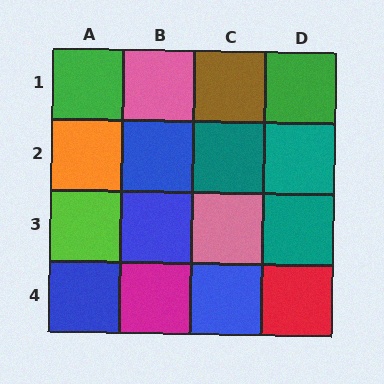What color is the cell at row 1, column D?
Green.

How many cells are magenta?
1 cell is magenta.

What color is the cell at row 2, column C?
Teal.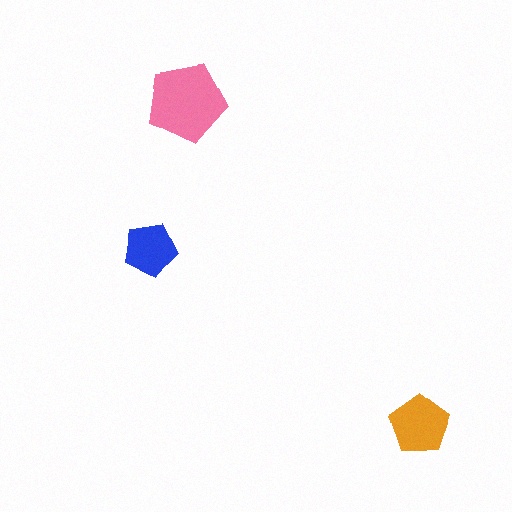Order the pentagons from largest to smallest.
the pink one, the orange one, the blue one.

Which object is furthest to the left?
The blue pentagon is leftmost.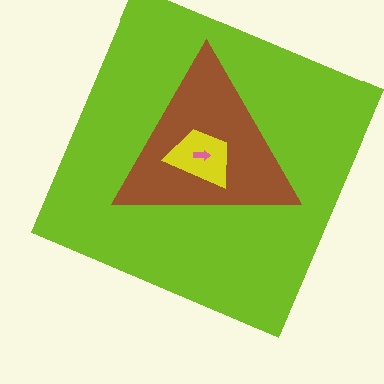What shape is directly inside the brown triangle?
The yellow trapezoid.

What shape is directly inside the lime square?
The brown triangle.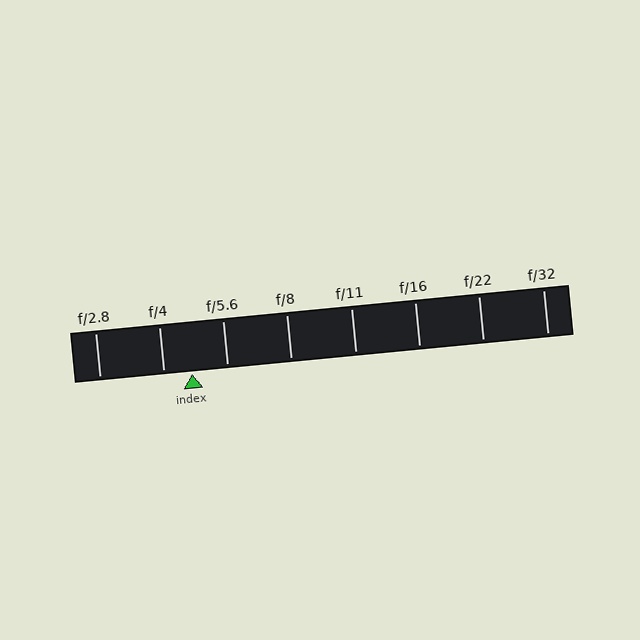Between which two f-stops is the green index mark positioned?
The index mark is between f/4 and f/5.6.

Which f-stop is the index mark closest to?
The index mark is closest to f/4.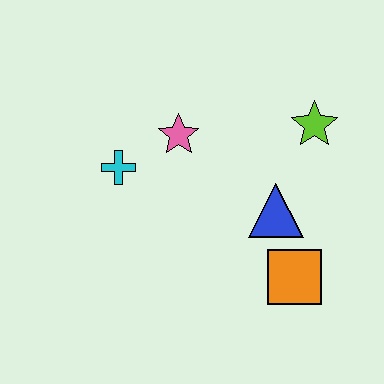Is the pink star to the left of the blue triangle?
Yes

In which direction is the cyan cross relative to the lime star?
The cyan cross is to the left of the lime star.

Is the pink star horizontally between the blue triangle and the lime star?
No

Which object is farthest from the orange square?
The cyan cross is farthest from the orange square.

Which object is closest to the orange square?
The blue triangle is closest to the orange square.